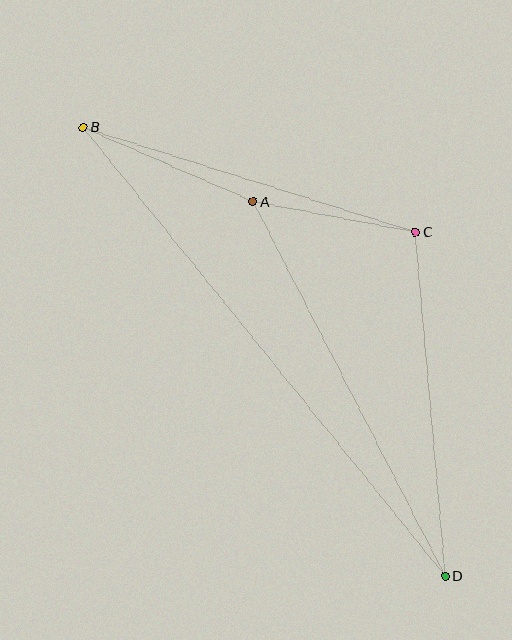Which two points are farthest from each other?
Points B and D are farthest from each other.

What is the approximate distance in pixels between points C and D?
The distance between C and D is approximately 345 pixels.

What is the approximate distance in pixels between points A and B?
The distance between A and B is approximately 185 pixels.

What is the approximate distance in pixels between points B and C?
The distance between B and C is approximately 348 pixels.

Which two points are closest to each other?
Points A and C are closest to each other.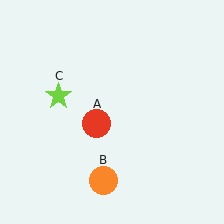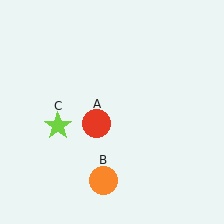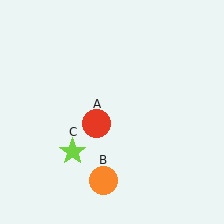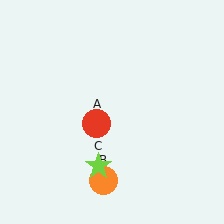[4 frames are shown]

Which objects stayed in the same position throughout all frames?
Red circle (object A) and orange circle (object B) remained stationary.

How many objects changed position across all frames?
1 object changed position: lime star (object C).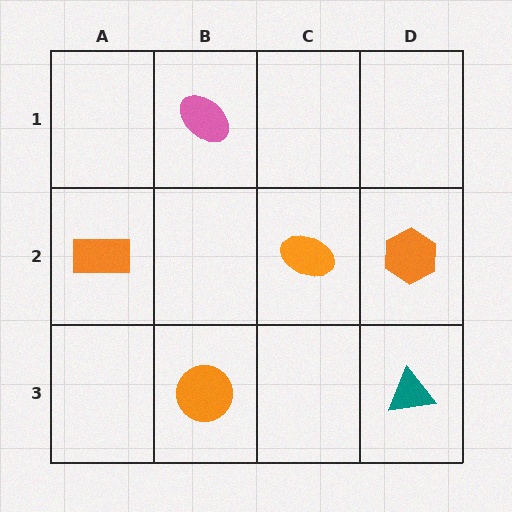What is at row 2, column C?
An orange ellipse.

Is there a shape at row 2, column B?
No, that cell is empty.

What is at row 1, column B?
A pink ellipse.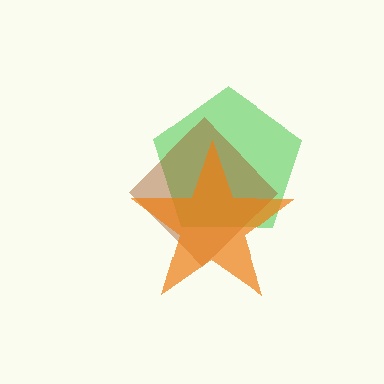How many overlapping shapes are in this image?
There are 3 overlapping shapes in the image.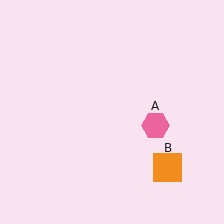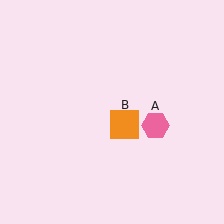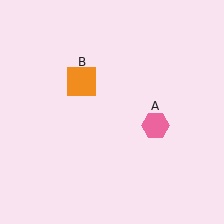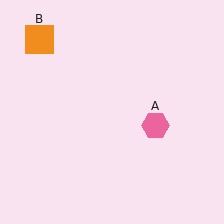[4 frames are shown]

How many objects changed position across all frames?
1 object changed position: orange square (object B).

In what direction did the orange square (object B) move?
The orange square (object B) moved up and to the left.